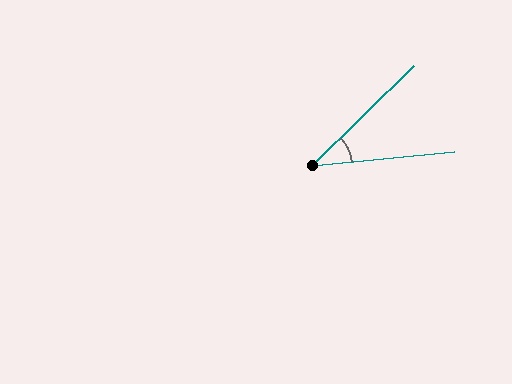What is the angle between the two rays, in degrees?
Approximately 39 degrees.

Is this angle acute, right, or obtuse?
It is acute.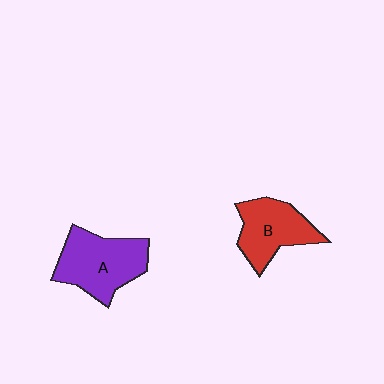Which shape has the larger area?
Shape A (purple).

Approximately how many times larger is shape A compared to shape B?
Approximately 1.2 times.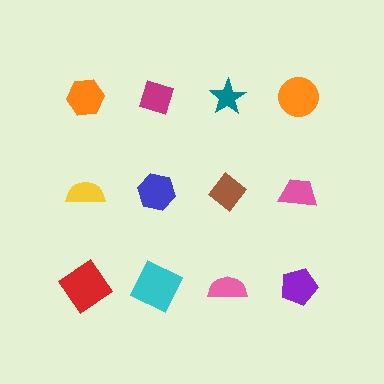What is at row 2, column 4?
A pink trapezoid.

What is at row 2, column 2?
A blue hexagon.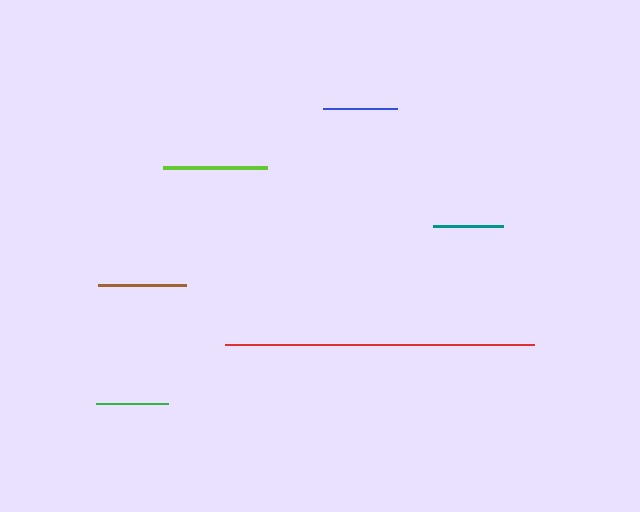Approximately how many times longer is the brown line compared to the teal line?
The brown line is approximately 1.2 times the length of the teal line.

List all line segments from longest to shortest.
From longest to shortest: red, lime, brown, blue, green, teal.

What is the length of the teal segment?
The teal segment is approximately 71 pixels long.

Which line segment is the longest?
The red line is the longest at approximately 309 pixels.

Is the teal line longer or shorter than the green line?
The green line is longer than the teal line.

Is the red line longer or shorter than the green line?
The red line is longer than the green line.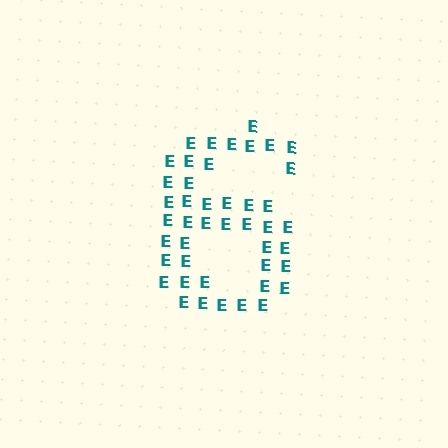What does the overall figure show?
The overall figure shows the digit 6.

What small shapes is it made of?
It is made of small letter E's.